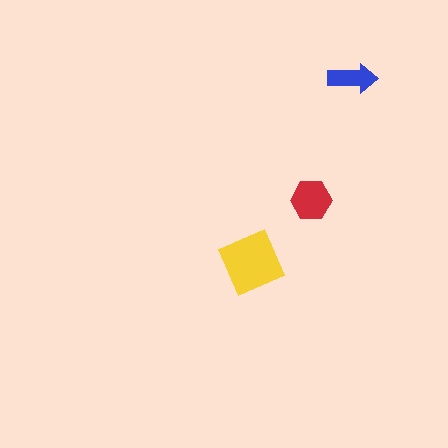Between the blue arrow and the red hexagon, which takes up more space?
The red hexagon.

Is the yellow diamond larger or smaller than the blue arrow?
Larger.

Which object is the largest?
The yellow diamond.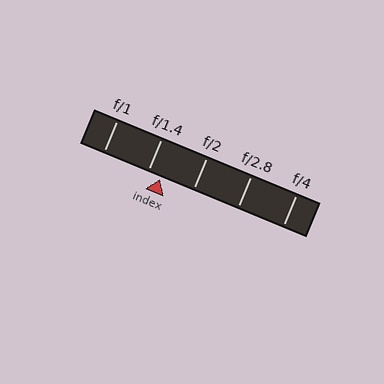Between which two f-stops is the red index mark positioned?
The index mark is between f/1.4 and f/2.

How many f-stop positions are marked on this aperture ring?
There are 5 f-stop positions marked.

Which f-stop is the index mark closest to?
The index mark is closest to f/1.4.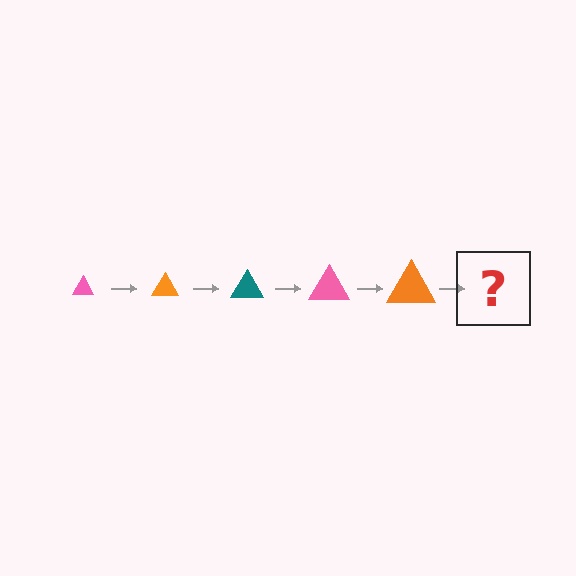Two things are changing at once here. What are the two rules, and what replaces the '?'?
The two rules are that the triangle grows larger each step and the color cycles through pink, orange, and teal. The '?' should be a teal triangle, larger than the previous one.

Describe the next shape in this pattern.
It should be a teal triangle, larger than the previous one.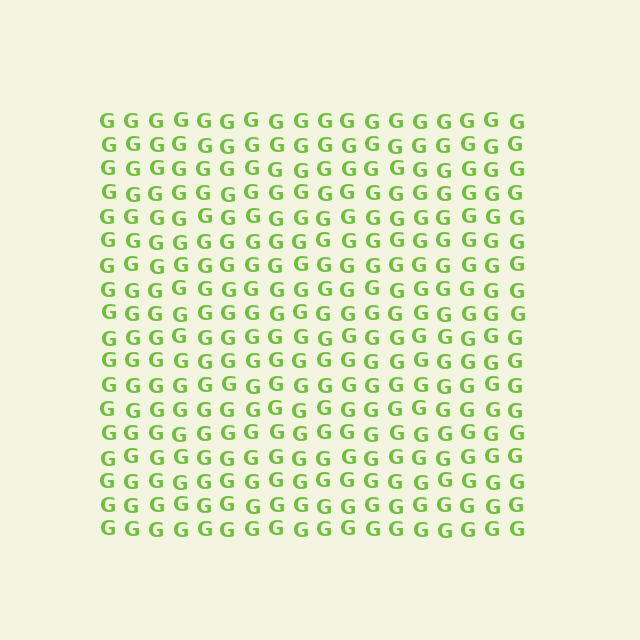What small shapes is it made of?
It is made of small letter G's.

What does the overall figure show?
The overall figure shows a square.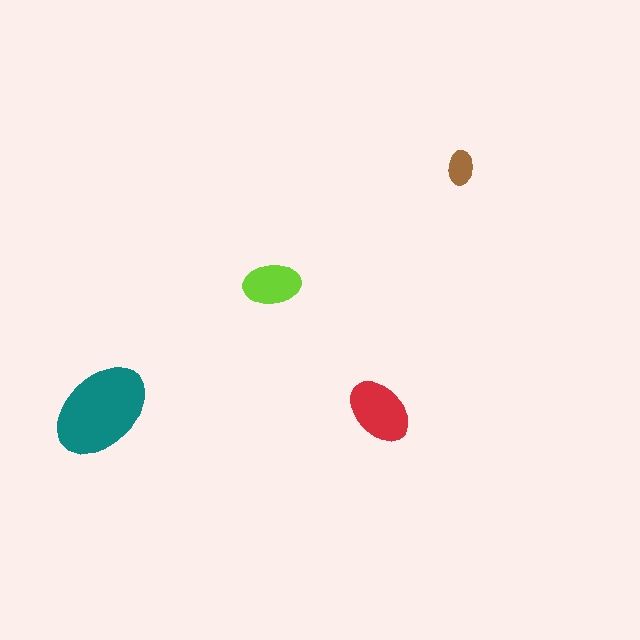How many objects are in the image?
There are 4 objects in the image.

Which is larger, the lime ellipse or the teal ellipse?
The teal one.